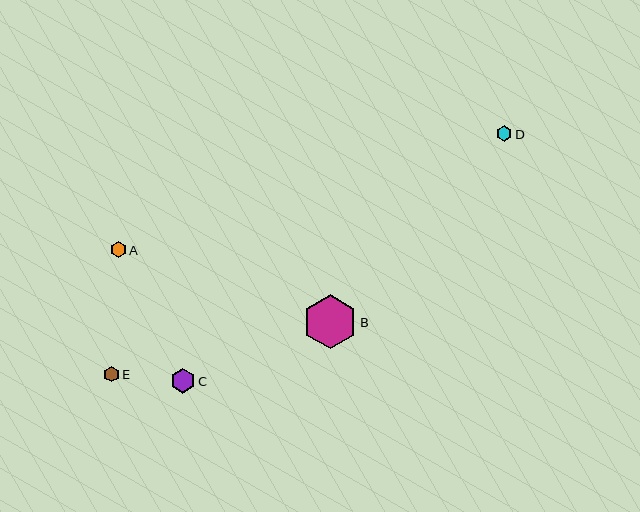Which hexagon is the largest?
Hexagon B is the largest with a size of approximately 54 pixels.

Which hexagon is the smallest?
Hexagon E is the smallest with a size of approximately 15 pixels.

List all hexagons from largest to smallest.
From largest to smallest: B, C, A, D, E.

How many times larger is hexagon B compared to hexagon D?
Hexagon B is approximately 3.5 times the size of hexagon D.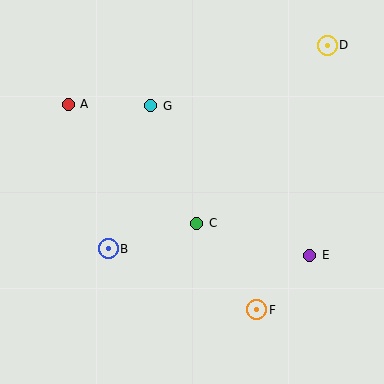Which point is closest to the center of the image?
Point C at (197, 223) is closest to the center.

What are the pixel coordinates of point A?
Point A is at (68, 104).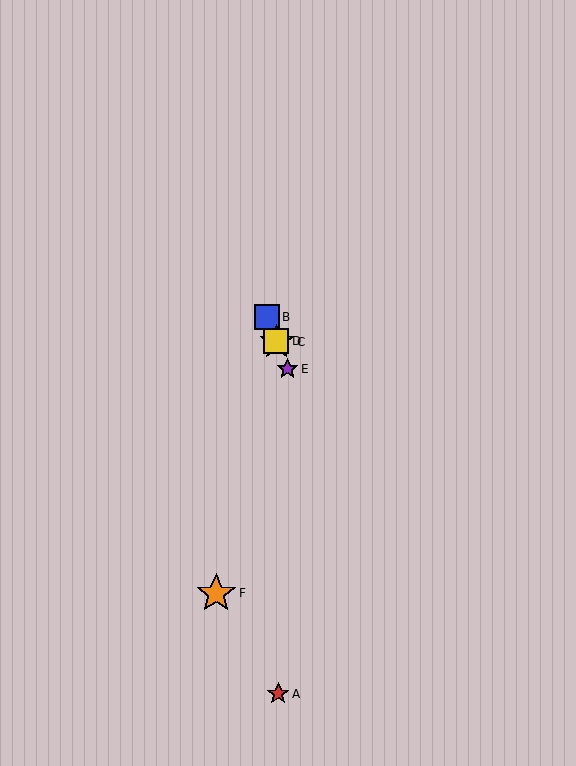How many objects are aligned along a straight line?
4 objects (B, C, D, E) are aligned along a straight line.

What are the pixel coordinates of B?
Object B is at (267, 317).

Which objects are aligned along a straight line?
Objects B, C, D, E are aligned along a straight line.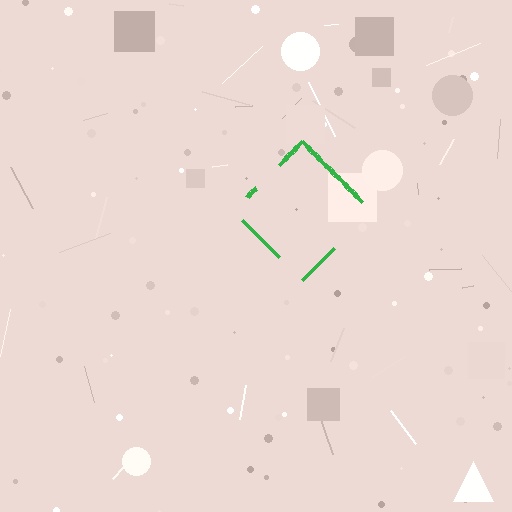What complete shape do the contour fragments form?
The contour fragments form a diamond.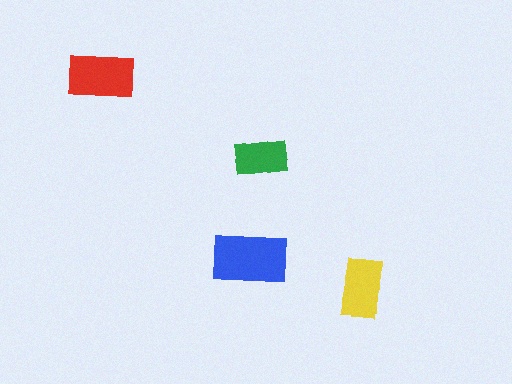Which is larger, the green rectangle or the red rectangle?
The red one.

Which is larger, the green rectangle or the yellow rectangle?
The yellow one.